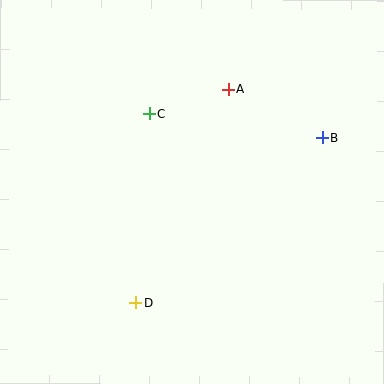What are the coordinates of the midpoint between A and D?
The midpoint between A and D is at (182, 196).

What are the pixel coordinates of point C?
Point C is at (150, 113).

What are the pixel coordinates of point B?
Point B is at (322, 137).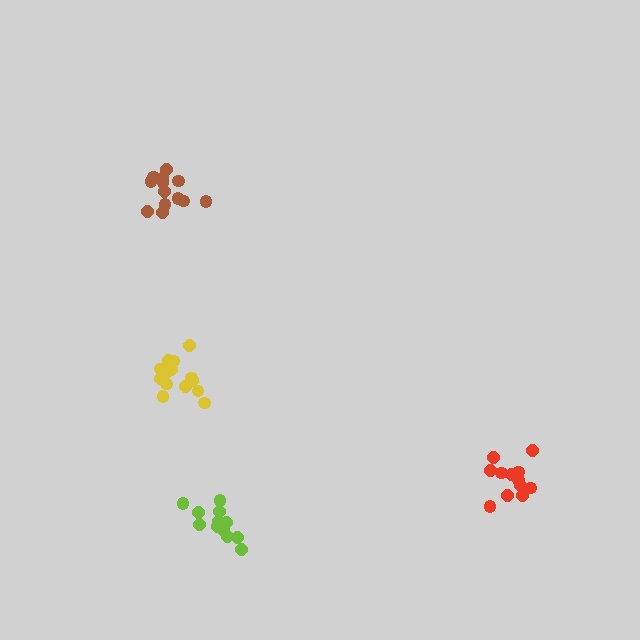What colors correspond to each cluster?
The clusters are colored: red, brown, yellow, lime.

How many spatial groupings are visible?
There are 4 spatial groupings.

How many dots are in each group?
Group 1: 12 dots, Group 2: 13 dots, Group 3: 14 dots, Group 4: 12 dots (51 total).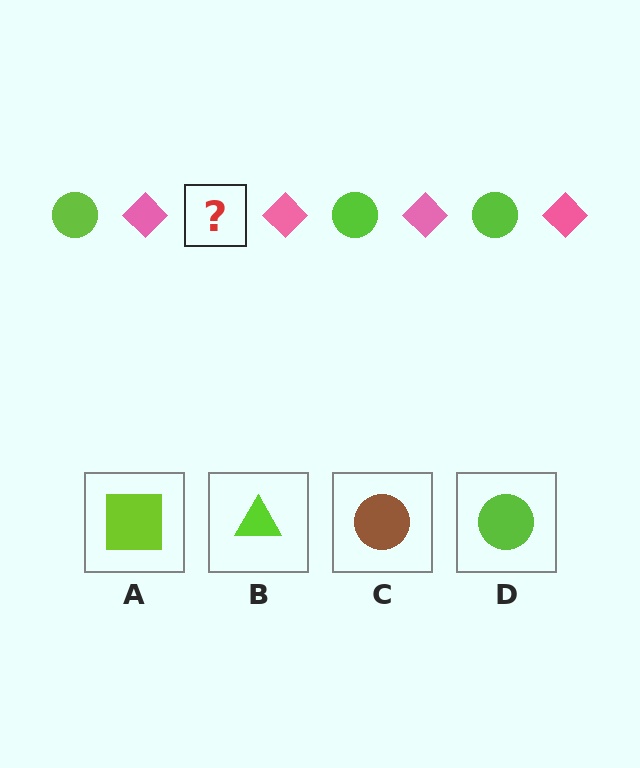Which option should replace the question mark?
Option D.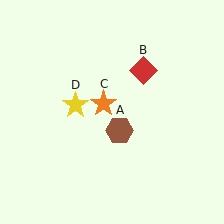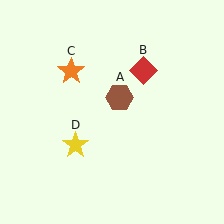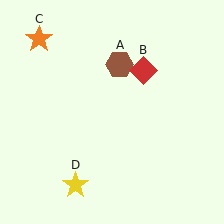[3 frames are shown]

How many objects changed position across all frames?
3 objects changed position: brown hexagon (object A), orange star (object C), yellow star (object D).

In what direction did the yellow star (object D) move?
The yellow star (object D) moved down.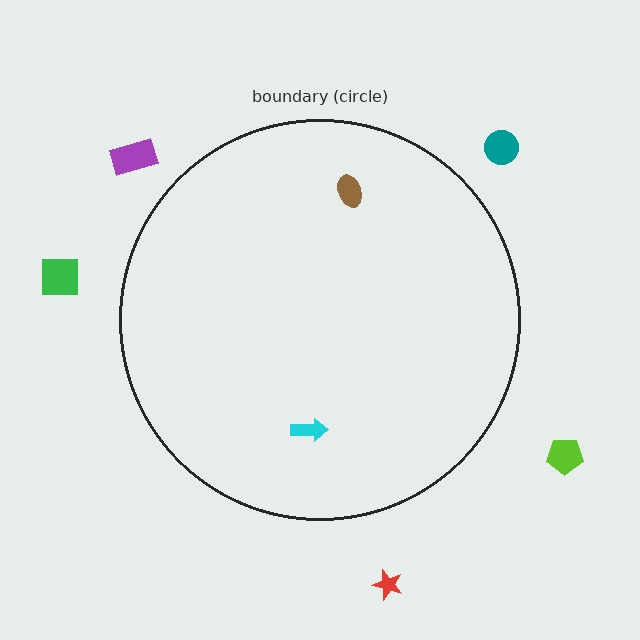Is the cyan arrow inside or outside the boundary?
Inside.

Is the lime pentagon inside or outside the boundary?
Outside.